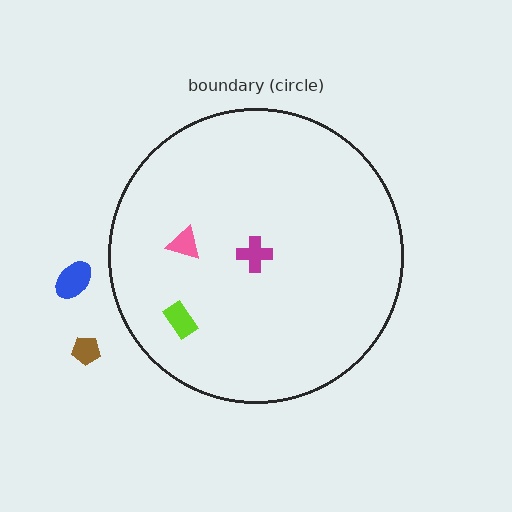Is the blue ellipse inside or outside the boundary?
Outside.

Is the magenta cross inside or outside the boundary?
Inside.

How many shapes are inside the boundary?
3 inside, 2 outside.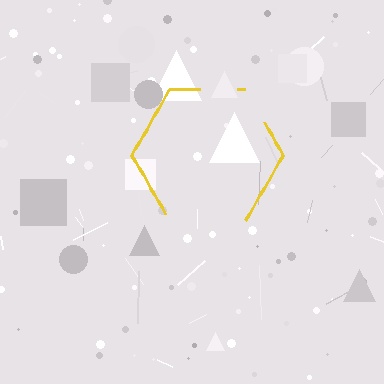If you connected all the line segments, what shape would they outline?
They would outline a hexagon.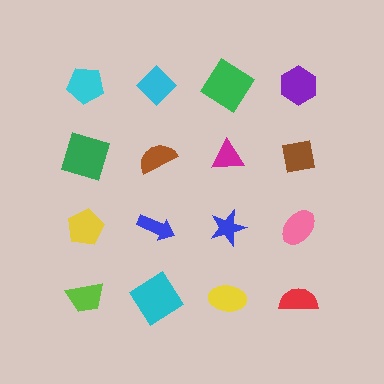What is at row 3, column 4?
A pink ellipse.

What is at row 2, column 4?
A brown square.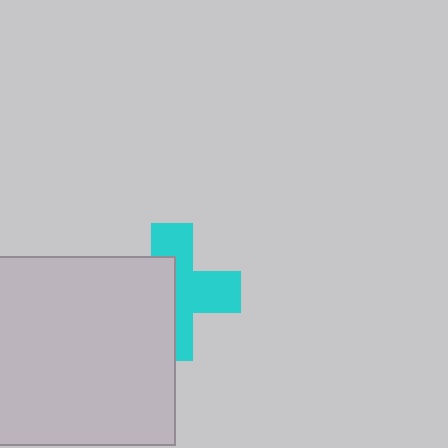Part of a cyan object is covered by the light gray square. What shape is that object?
It is a cross.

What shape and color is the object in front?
The object in front is a light gray square.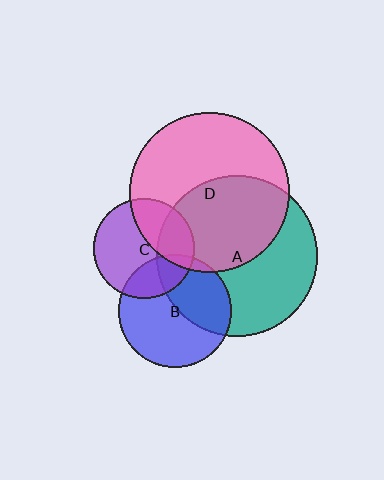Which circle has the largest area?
Circle A (teal).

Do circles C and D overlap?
Yes.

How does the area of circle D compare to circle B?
Approximately 2.0 times.